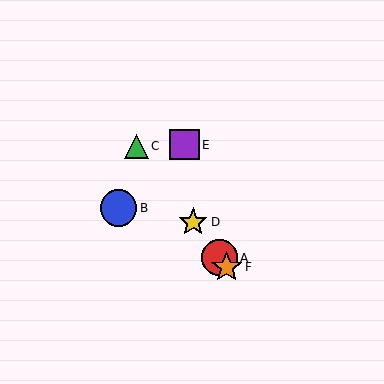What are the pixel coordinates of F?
Object F is at (227, 267).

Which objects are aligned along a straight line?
Objects A, C, D, F are aligned along a straight line.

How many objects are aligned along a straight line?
4 objects (A, C, D, F) are aligned along a straight line.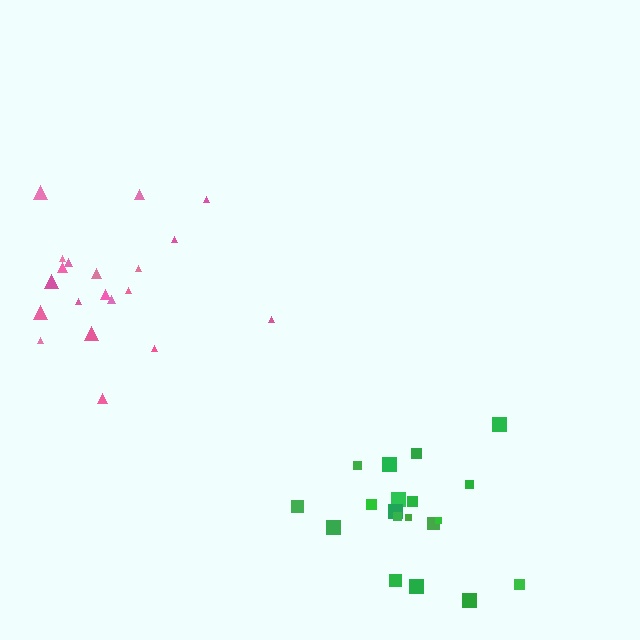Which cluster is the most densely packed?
Green.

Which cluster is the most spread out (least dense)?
Pink.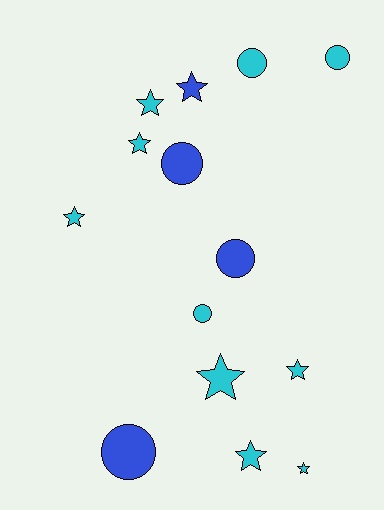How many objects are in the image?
There are 14 objects.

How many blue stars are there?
There is 1 blue star.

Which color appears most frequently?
Cyan, with 10 objects.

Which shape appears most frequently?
Star, with 8 objects.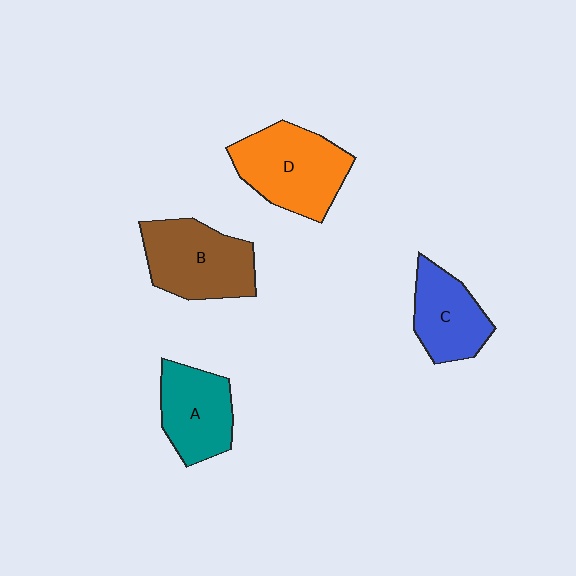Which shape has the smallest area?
Shape C (blue).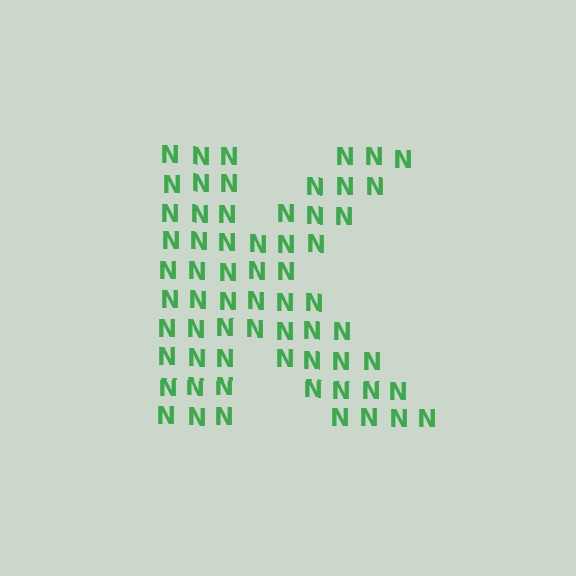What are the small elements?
The small elements are letter N's.